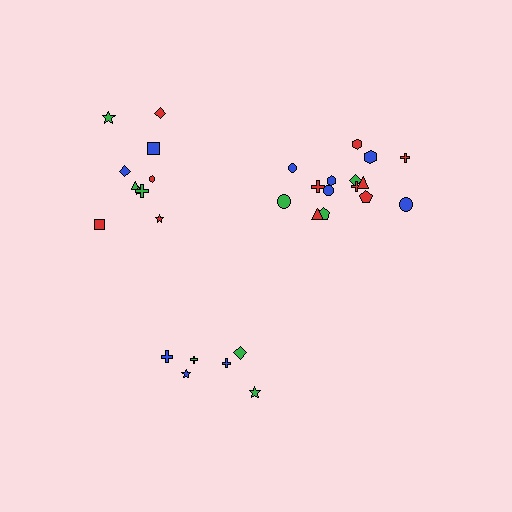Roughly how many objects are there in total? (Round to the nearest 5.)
Roughly 30 objects in total.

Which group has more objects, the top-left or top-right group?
The top-right group.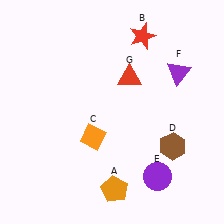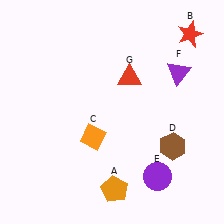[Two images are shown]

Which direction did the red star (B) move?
The red star (B) moved right.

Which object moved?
The red star (B) moved right.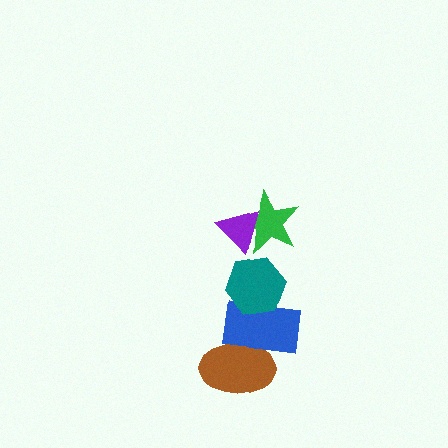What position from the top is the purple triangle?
The purple triangle is 1st from the top.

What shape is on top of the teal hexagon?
The green star is on top of the teal hexagon.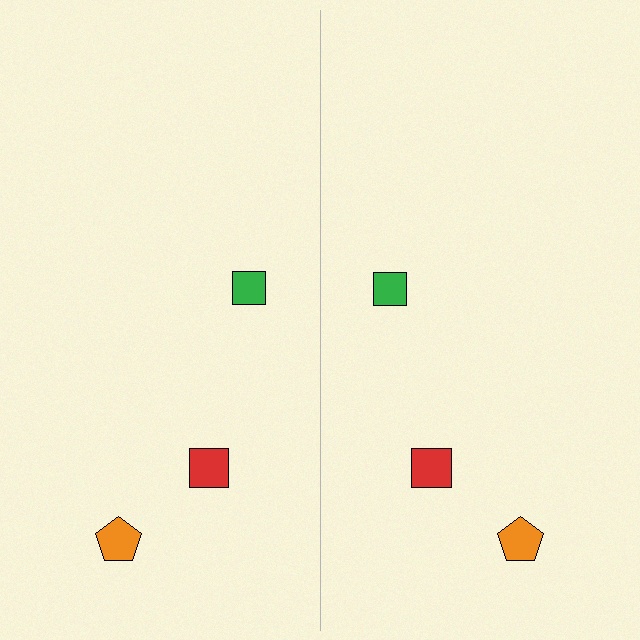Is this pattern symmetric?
Yes, this pattern has bilateral (reflection) symmetry.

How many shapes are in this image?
There are 6 shapes in this image.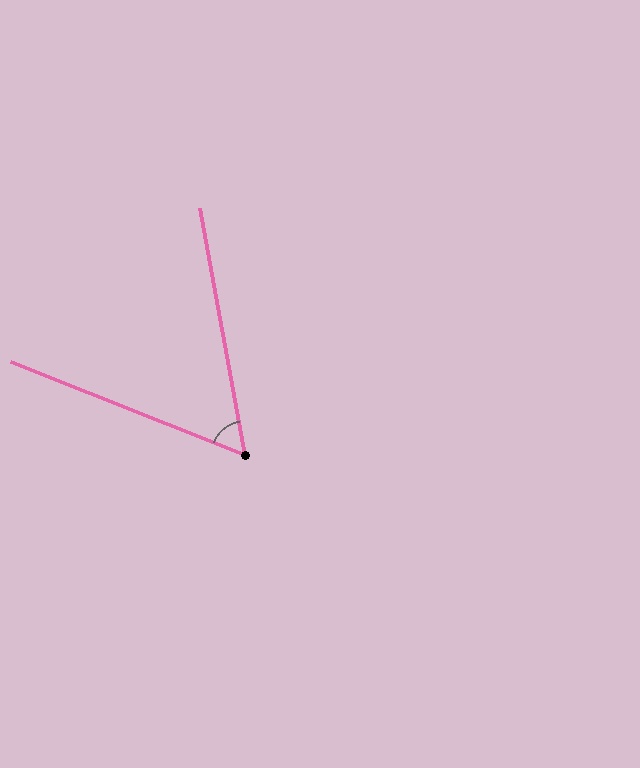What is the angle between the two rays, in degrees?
Approximately 58 degrees.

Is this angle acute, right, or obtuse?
It is acute.